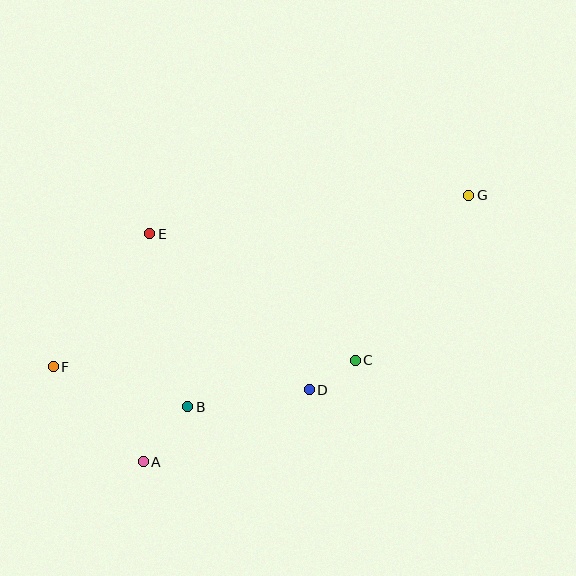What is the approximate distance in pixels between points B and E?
The distance between B and E is approximately 177 pixels.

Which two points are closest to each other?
Points C and D are closest to each other.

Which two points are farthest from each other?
Points F and G are farthest from each other.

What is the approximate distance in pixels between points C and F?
The distance between C and F is approximately 302 pixels.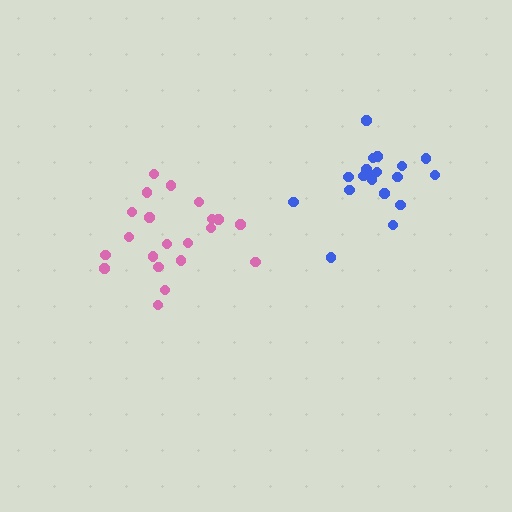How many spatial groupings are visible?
There are 2 spatial groupings.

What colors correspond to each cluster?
The clusters are colored: blue, pink.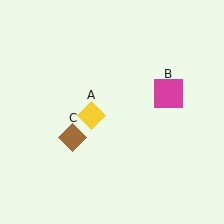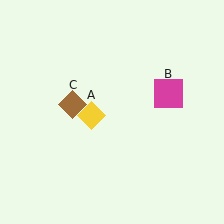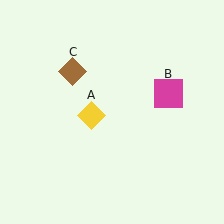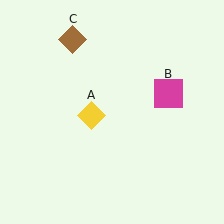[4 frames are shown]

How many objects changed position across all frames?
1 object changed position: brown diamond (object C).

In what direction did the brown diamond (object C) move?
The brown diamond (object C) moved up.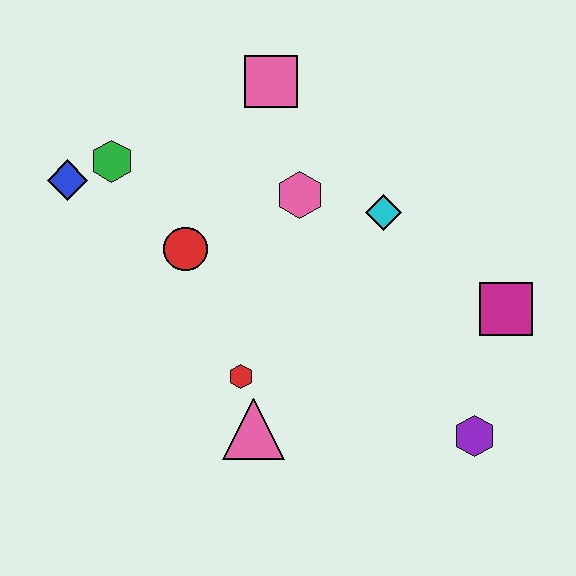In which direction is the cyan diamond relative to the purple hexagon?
The cyan diamond is above the purple hexagon.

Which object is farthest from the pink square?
The purple hexagon is farthest from the pink square.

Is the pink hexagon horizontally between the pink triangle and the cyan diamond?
Yes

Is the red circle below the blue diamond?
Yes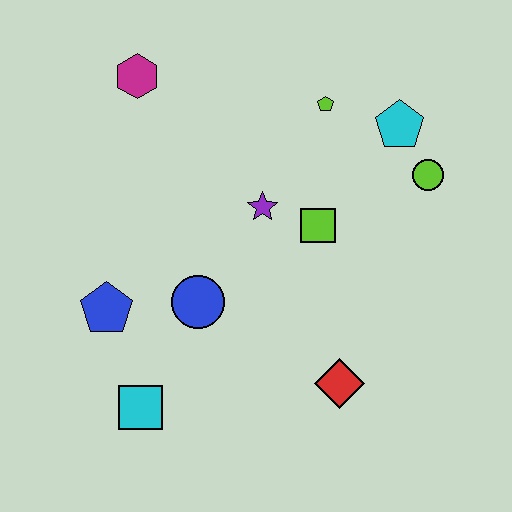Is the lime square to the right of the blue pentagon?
Yes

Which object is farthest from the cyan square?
The cyan pentagon is farthest from the cyan square.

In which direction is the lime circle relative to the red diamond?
The lime circle is above the red diamond.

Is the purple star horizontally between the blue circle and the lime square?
Yes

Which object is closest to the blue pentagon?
The blue circle is closest to the blue pentagon.